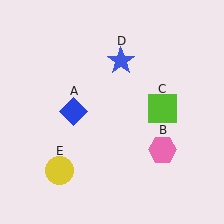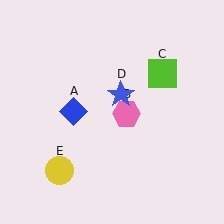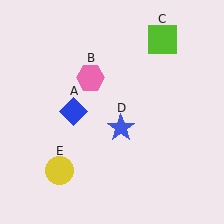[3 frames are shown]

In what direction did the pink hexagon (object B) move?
The pink hexagon (object B) moved up and to the left.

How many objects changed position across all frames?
3 objects changed position: pink hexagon (object B), lime square (object C), blue star (object D).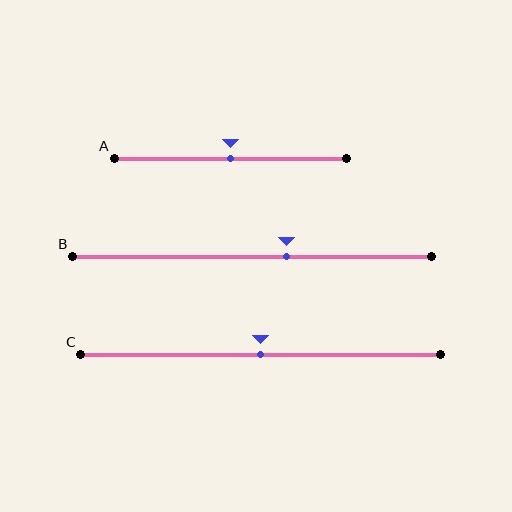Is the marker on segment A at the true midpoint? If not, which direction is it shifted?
Yes, the marker on segment A is at the true midpoint.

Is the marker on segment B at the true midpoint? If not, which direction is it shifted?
No, the marker on segment B is shifted to the right by about 10% of the segment length.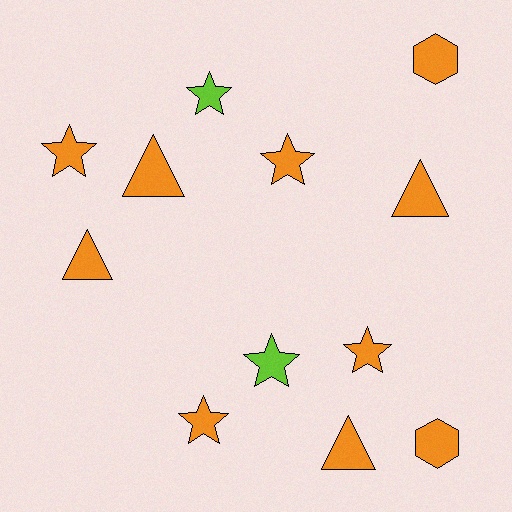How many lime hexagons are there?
There are no lime hexagons.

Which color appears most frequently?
Orange, with 10 objects.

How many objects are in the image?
There are 12 objects.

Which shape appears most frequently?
Star, with 6 objects.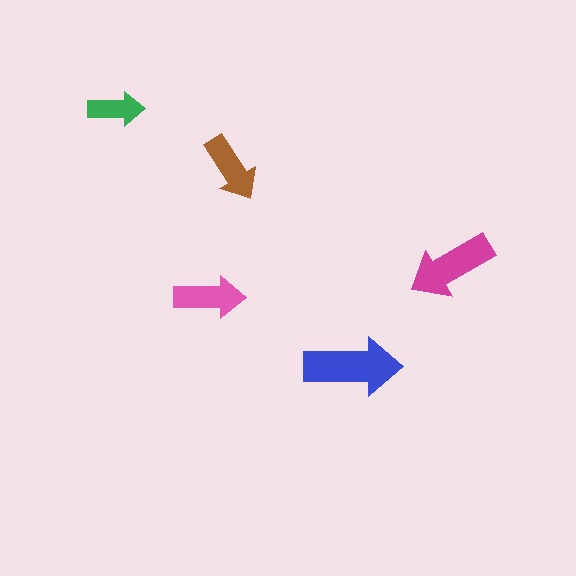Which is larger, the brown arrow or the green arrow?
The brown one.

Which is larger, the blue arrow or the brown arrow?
The blue one.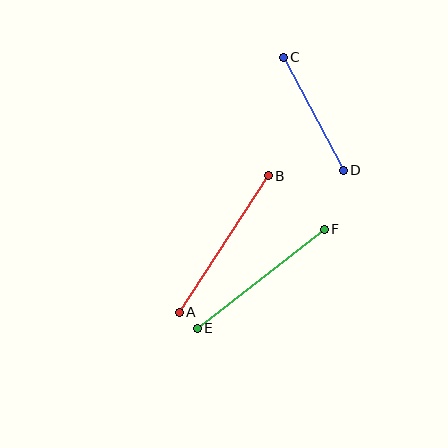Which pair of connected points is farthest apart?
Points A and B are farthest apart.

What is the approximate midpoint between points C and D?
The midpoint is at approximately (313, 114) pixels.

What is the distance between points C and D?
The distance is approximately 128 pixels.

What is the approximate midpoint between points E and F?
The midpoint is at approximately (261, 279) pixels.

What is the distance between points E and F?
The distance is approximately 161 pixels.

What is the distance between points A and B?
The distance is approximately 163 pixels.